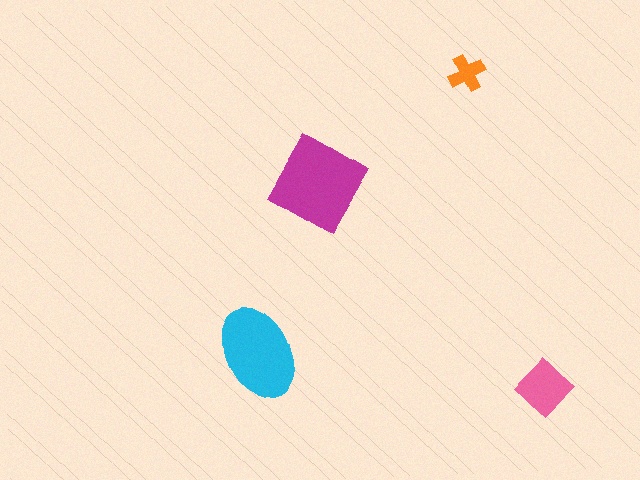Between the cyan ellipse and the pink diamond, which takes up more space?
The cyan ellipse.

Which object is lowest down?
The pink diamond is bottommost.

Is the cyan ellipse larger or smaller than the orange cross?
Larger.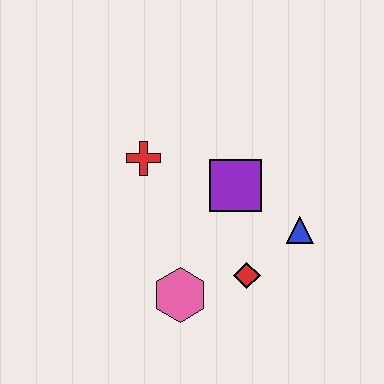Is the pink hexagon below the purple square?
Yes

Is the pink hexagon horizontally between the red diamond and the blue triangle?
No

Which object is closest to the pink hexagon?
The red diamond is closest to the pink hexagon.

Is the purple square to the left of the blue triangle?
Yes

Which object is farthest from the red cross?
The blue triangle is farthest from the red cross.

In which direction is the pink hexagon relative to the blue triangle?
The pink hexagon is to the left of the blue triangle.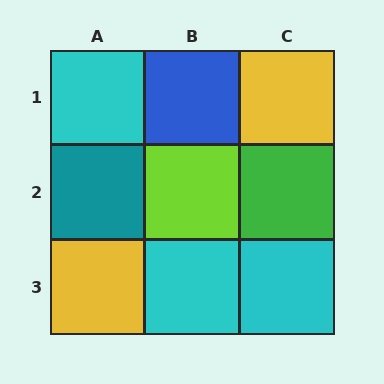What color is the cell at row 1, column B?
Blue.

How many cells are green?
1 cell is green.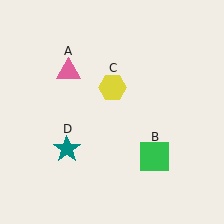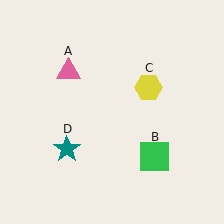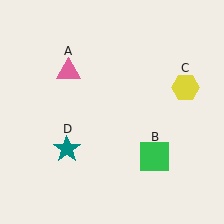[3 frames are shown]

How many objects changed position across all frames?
1 object changed position: yellow hexagon (object C).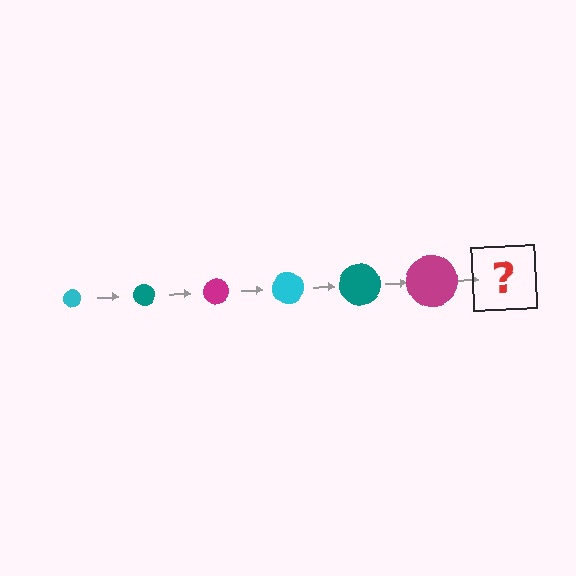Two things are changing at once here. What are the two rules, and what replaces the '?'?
The two rules are that the circle grows larger each step and the color cycles through cyan, teal, and magenta. The '?' should be a cyan circle, larger than the previous one.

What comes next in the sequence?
The next element should be a cyan circle, larger than the previous one.